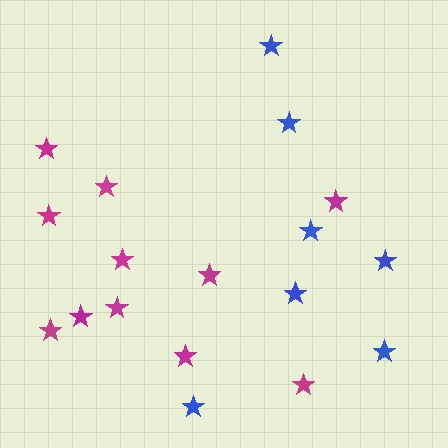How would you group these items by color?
There are 2 groups: one group of magenta stars (11) and one group of blue stars (7).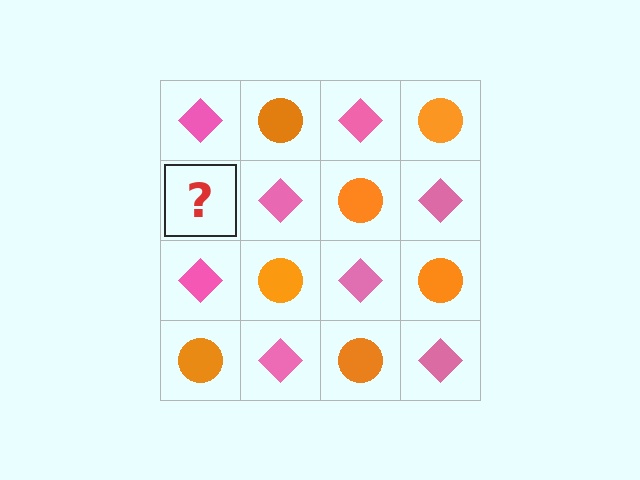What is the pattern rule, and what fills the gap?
The rule is that it alternates pink diamond and orange circle in a checkerboard pattern. The gap should be filled with an orange circle.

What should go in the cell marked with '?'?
The missing cell should contain an orange circle.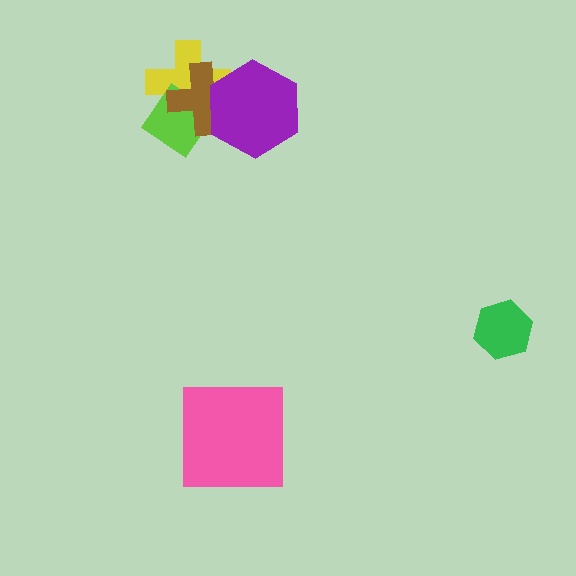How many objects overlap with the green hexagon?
0 objects overlap with the green hexagon.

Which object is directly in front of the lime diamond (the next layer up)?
The brown cross is directly in front of the lime diamond.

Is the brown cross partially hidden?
Yes, it is partially covered by another shape.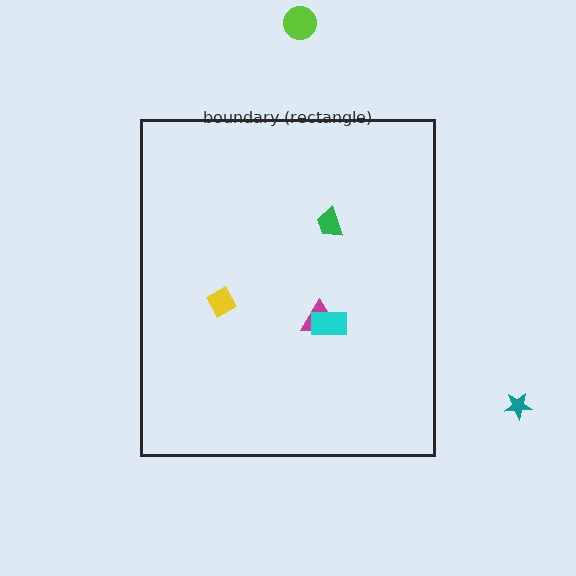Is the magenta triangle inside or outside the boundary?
Inside.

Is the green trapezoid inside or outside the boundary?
Inside.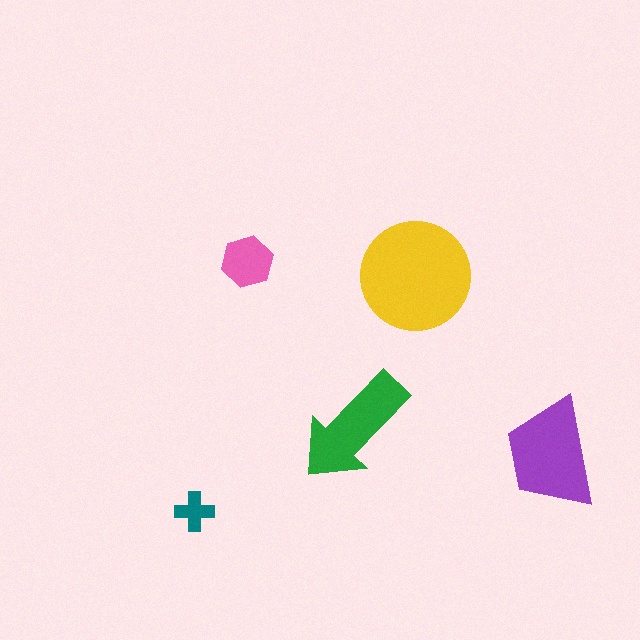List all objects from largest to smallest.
The yellow circle, the purple trapezoid, the green arrow, the pink hexagon, the teal cross.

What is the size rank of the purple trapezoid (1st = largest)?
2nd.